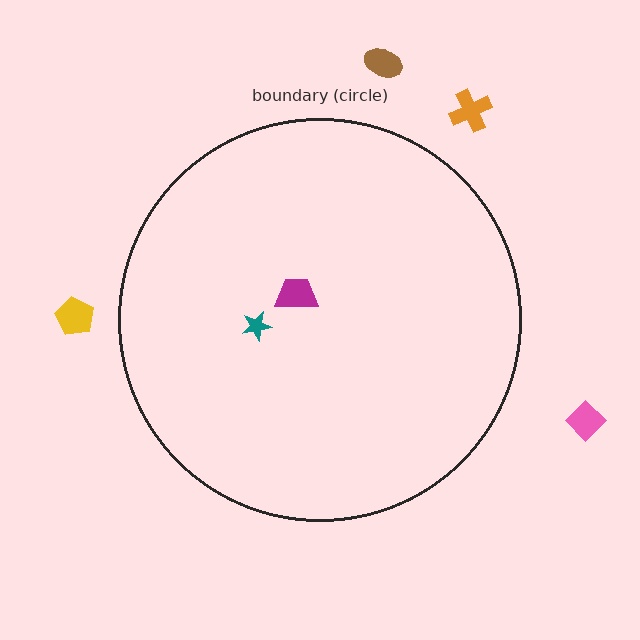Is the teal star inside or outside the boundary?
Inside.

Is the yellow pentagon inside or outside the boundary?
Outside.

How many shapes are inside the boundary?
2 inside, 4 outside.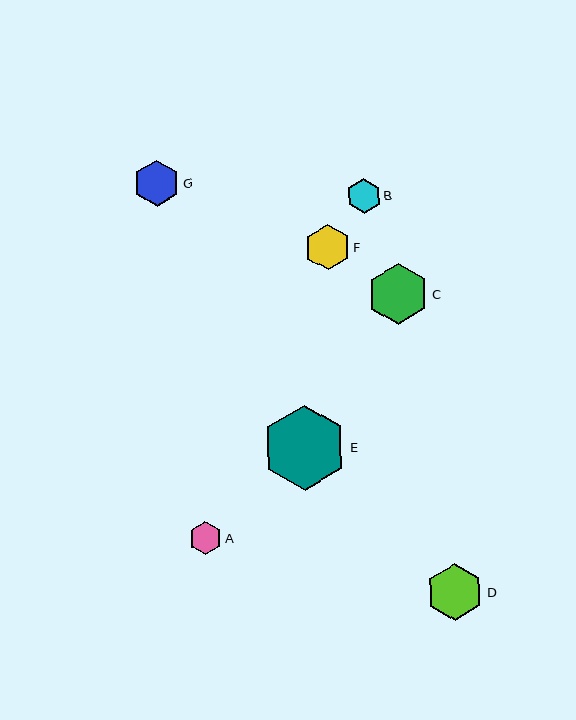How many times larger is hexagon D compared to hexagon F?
Hexagon D is approximately 1.2 times the size of hexagon F.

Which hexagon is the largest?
Hexagon E is the largest with a size of approximately 84 pixels.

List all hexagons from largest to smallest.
From largest to smallest: E, C, D, G, F, B, A.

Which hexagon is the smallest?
Hexagon A is the smallest with a size of approximately 33 pixels.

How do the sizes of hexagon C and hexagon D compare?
Hexagon C and hexagon D are approximately the same size.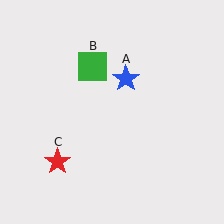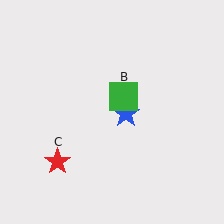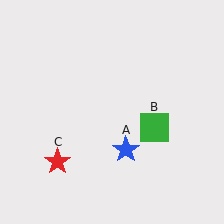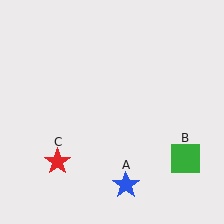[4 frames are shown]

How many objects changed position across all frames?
2 objects changed position: blue star (object A), green square (object B).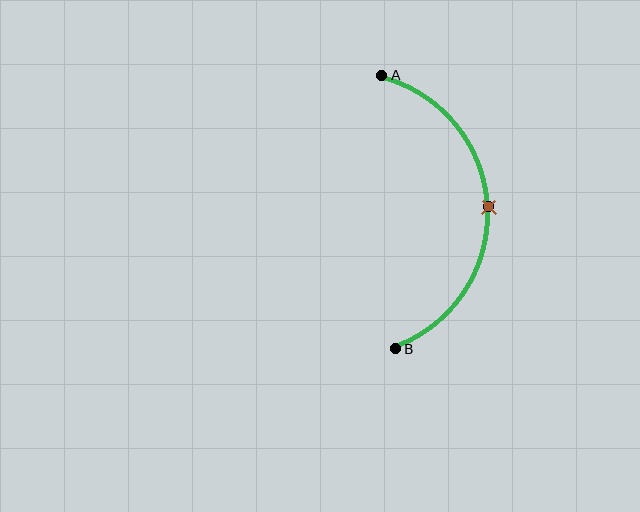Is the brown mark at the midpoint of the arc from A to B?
Yes. The brown mark lies on the arc at equal arc-length from both A and B — it is the arc midpoint.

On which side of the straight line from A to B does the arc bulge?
The arc bulges to the right of the straight line connecting A and B.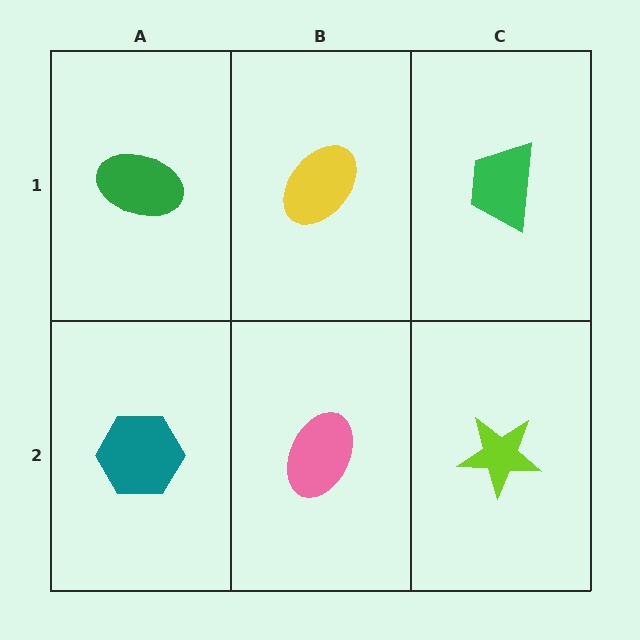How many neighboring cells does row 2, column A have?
2.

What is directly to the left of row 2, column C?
A pink ellipse.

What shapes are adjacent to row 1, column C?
A lime star (row 2, column C), a yellow ellipse (row 1, column B).